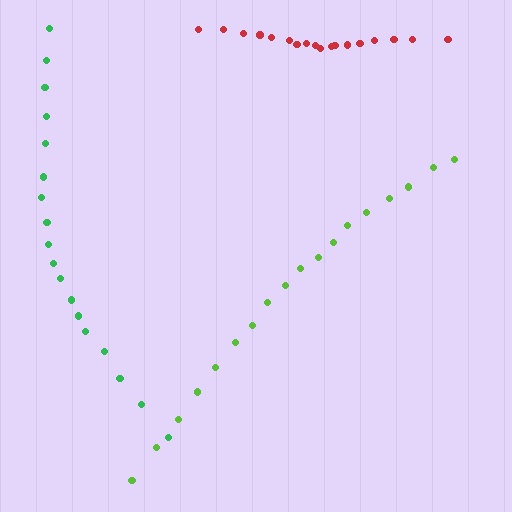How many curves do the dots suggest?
There are 3 distinct paths.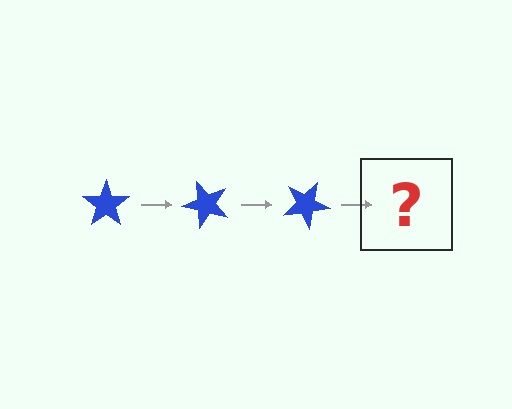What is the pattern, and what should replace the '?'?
The pattern is that the star rotates 50 degrees each step. The '?' should be a blue star rotated 150 degrees.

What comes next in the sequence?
The next element should be a blue star rotated 150 degrees.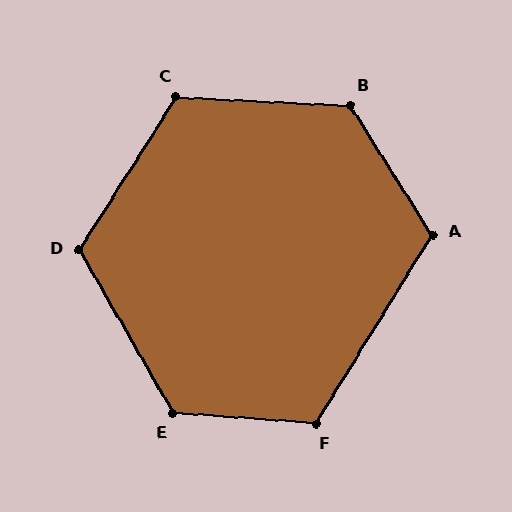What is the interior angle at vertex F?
Approximately 118 degrees (obtuse).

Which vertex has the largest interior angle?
B, at approximately 125 degrees.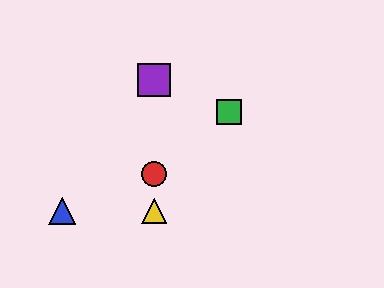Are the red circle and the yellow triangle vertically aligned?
Yes, both are at x≈154.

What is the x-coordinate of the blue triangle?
The blue triangle is at x≈62.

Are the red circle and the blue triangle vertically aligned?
No, the red circle is at x≈154 and the blue triangle is at x≈62.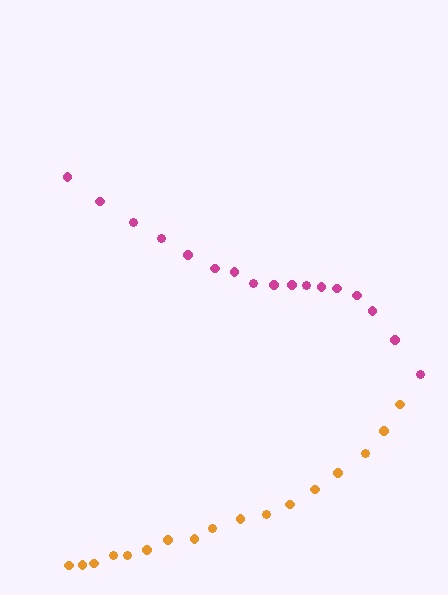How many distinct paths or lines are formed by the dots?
There are 2 distinct paths.